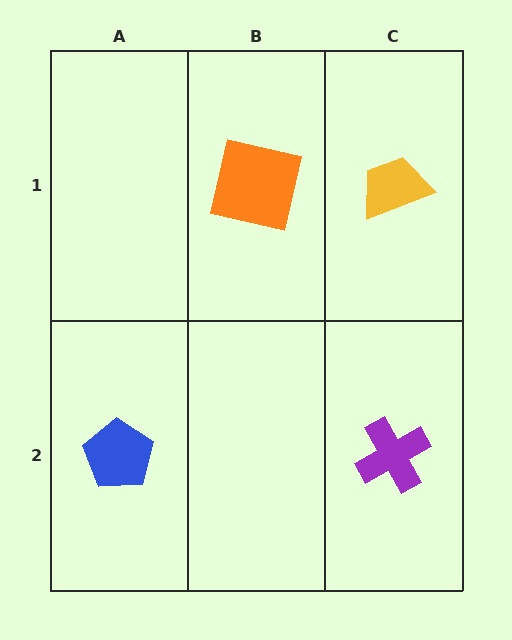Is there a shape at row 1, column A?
No, that cell is empty.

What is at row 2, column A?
A blue pentagon.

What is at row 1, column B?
An orange square.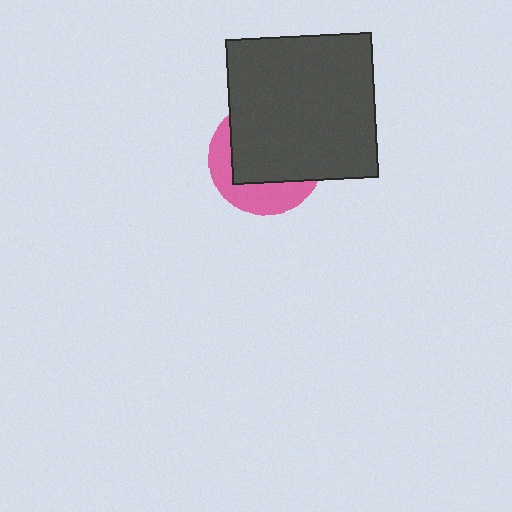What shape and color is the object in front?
The object in front is a dark gray square.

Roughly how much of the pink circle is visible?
A small part of it is visible (roughly 35%).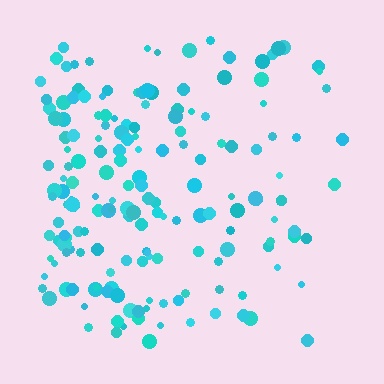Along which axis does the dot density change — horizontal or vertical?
Horizontal.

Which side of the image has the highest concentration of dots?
The left.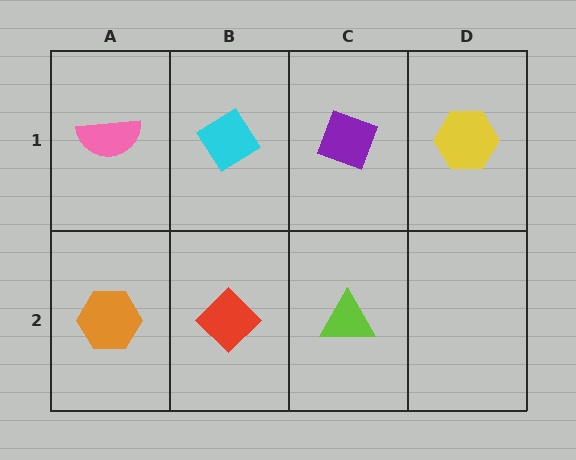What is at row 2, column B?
A red diamond.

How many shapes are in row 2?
3 shapes.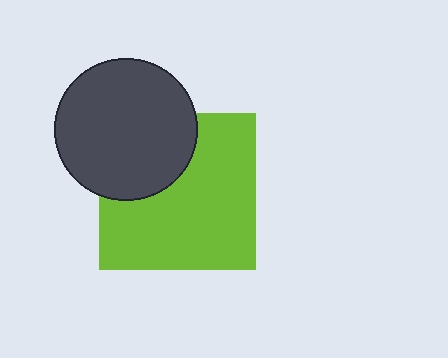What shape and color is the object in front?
The object in front is a dark gray circle.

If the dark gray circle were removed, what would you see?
You would see the complete lime square.